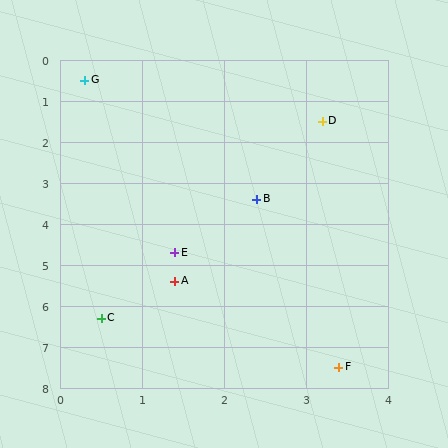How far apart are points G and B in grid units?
Points G and B are about 3.6 grid units apart.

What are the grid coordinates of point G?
Point G is at approximately (0.3, 0.5).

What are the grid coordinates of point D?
Point D is at approximately (3.2, 1.5).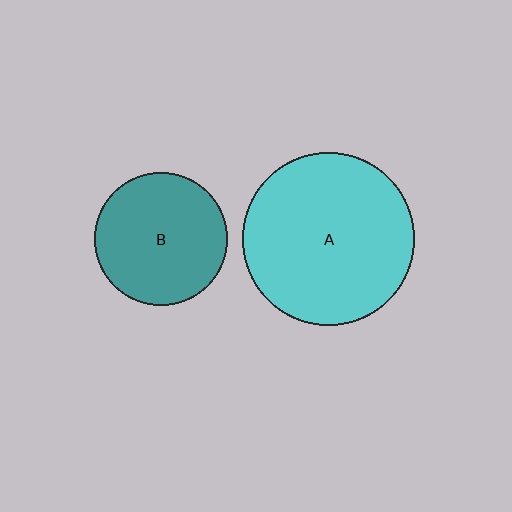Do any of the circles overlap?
No, none of the circles overlap.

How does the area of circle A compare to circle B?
Approximately 1.7 times.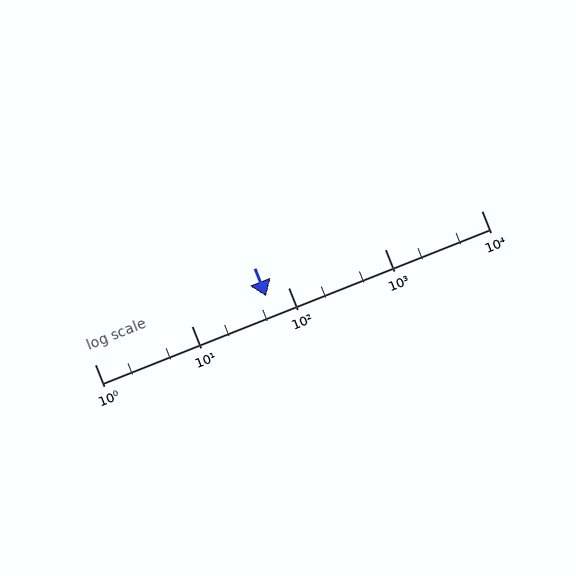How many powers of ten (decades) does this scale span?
The scale spans 4 decades, from 1 to 10000.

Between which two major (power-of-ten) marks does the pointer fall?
The pointer is between 10 and 100.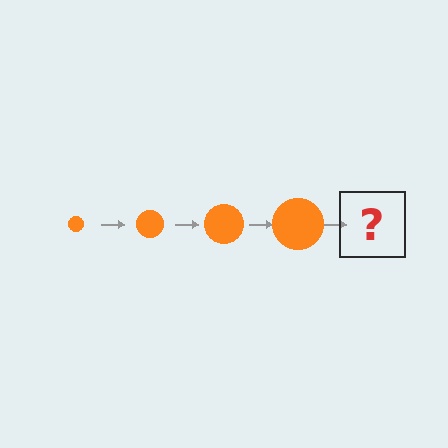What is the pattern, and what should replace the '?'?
The pattern is that the circle gets progressively larger each step. The '?' should be an orange circle, larger than the previous one.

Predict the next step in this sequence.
The next step is an orange circle, larger than the previous one.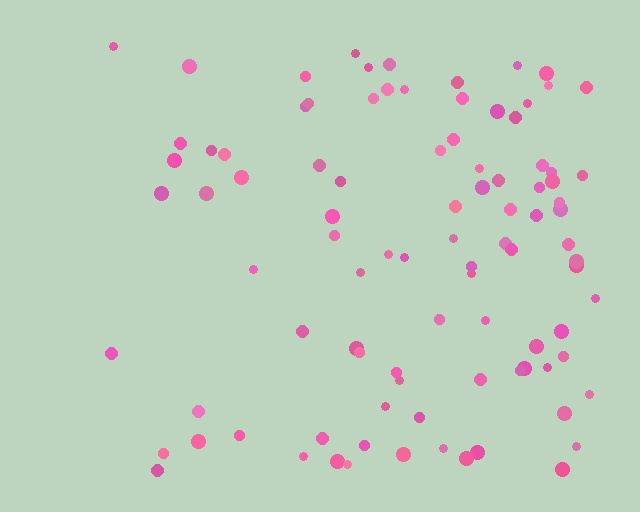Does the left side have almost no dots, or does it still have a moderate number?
Still a moderate number, just noticeably fewer than the right.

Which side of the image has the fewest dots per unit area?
The left.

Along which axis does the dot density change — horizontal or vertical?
Horizontal.